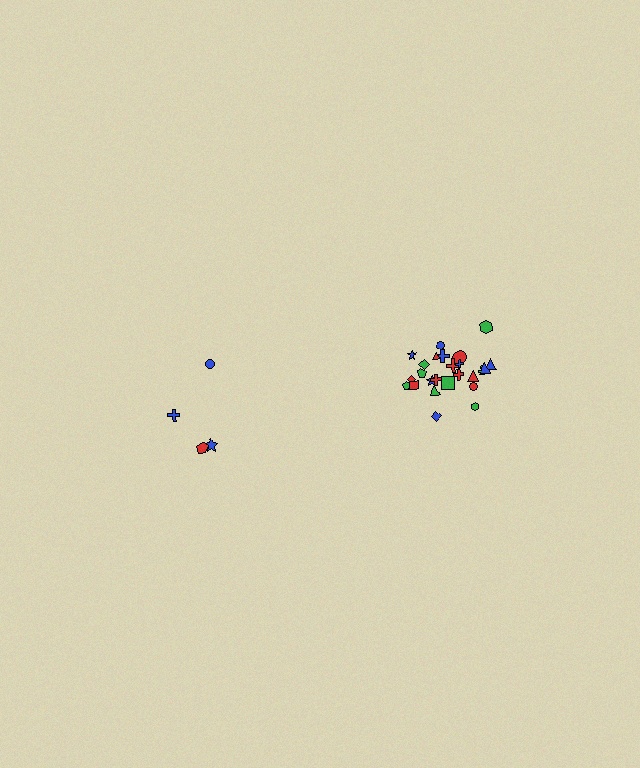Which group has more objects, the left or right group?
The right group.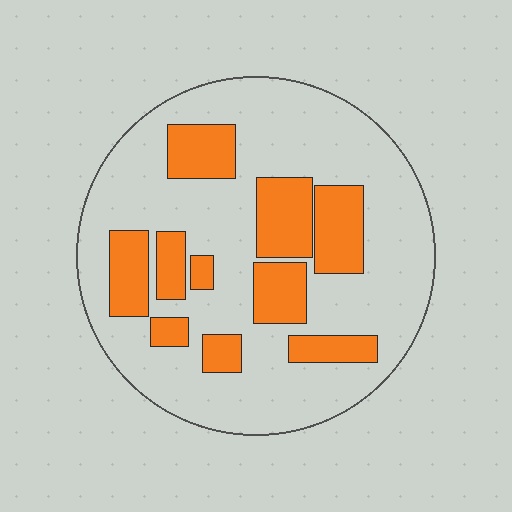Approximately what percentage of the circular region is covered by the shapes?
Approximately 25%.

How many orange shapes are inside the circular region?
10.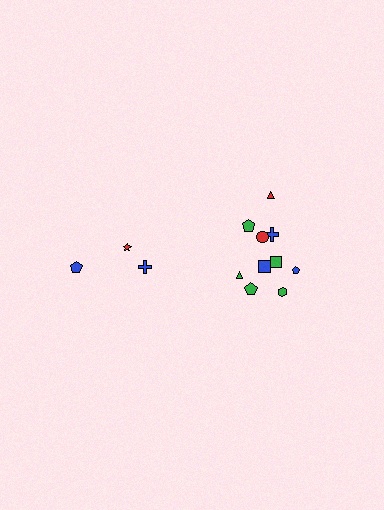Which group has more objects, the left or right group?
The right group.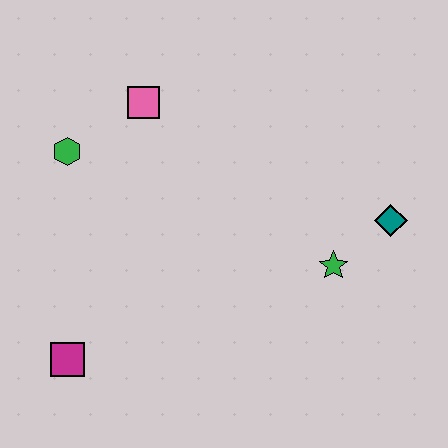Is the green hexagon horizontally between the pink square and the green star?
No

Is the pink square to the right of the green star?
No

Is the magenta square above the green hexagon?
No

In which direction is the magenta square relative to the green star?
The magenta square is to the left of the green star.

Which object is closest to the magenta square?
The green hexagon is closest to the magenta square.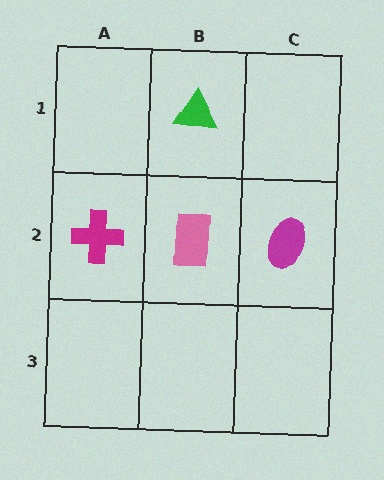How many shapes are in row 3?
0 shapes.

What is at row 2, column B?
A pink rectangle.